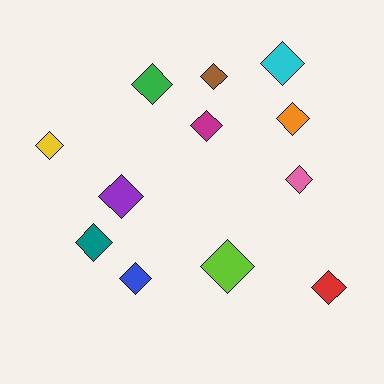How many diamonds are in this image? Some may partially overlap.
There are 12 diamonds.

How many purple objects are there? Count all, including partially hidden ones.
There is 1 purple object.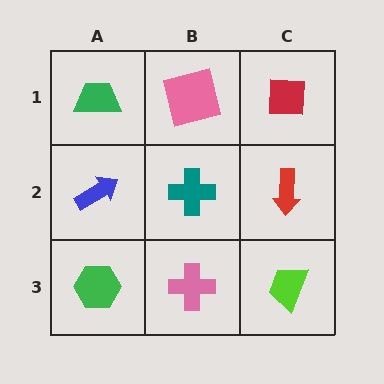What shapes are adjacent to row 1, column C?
A red arrow (row 2, column C), a pink square (row 1, column B).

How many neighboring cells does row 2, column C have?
3.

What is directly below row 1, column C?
A red arrow.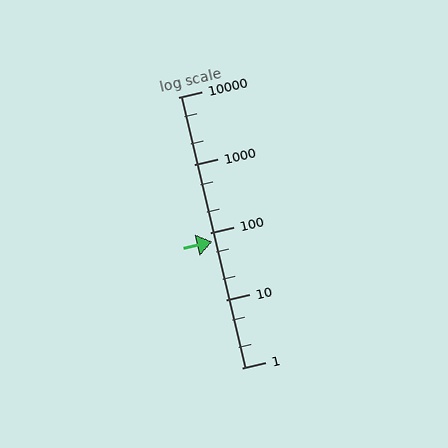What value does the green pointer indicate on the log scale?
The pointer indicates approximately 74.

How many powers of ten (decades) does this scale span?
The scale spans 4 decades, from 1 to 10000.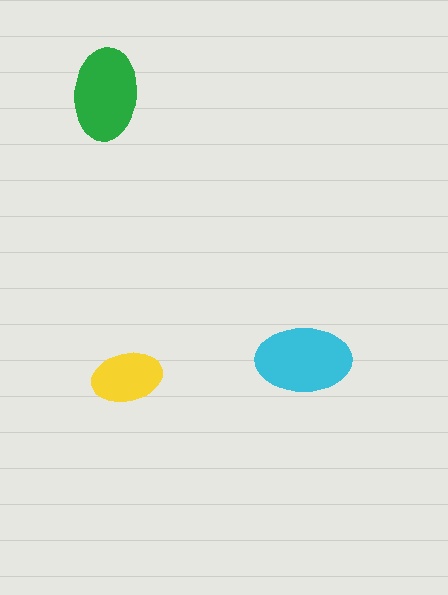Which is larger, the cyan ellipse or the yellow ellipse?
The cyan one.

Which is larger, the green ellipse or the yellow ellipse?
The green one.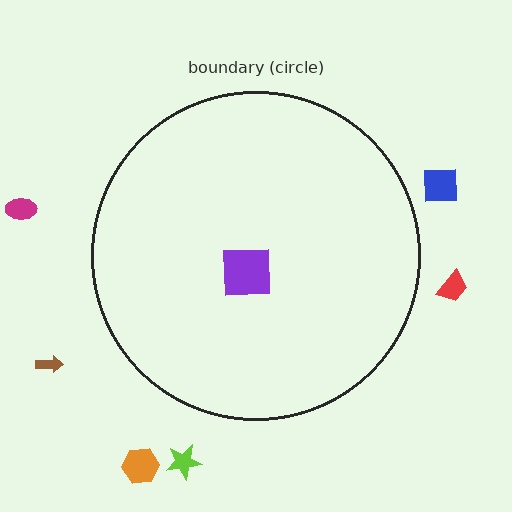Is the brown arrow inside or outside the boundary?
Outside.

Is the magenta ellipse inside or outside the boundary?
Outside.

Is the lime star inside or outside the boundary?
Outside.